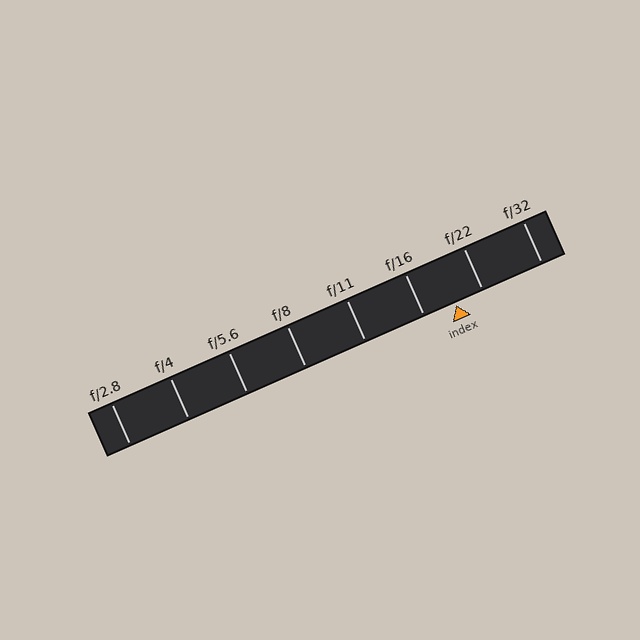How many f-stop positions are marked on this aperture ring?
There are 8 f-stop positions marked.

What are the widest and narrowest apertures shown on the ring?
The widest aperture shown is f/2.8 and the narrowest is f/32.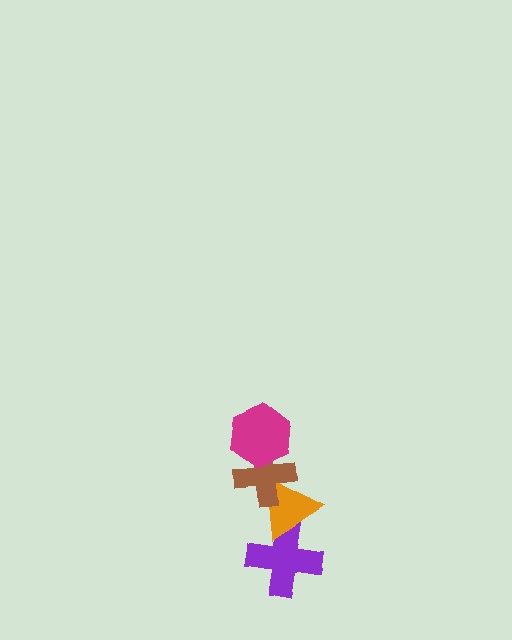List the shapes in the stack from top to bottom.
From top to bottom: the magenta hexagon, the brown cross, the orange triangle, the purple cross.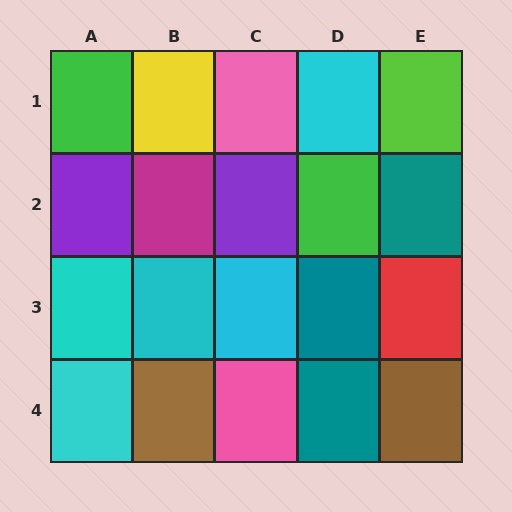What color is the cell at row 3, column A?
Cyan.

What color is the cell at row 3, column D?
Teal.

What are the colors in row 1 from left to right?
Green, yellow, pink, cyan, lime.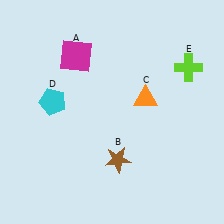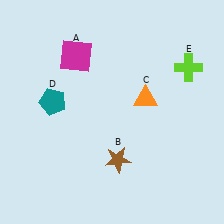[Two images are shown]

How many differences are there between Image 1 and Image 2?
There is 1 difference between the two images.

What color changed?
The pentagon (D) changed from cyan in Image 1 to teal in Image 2.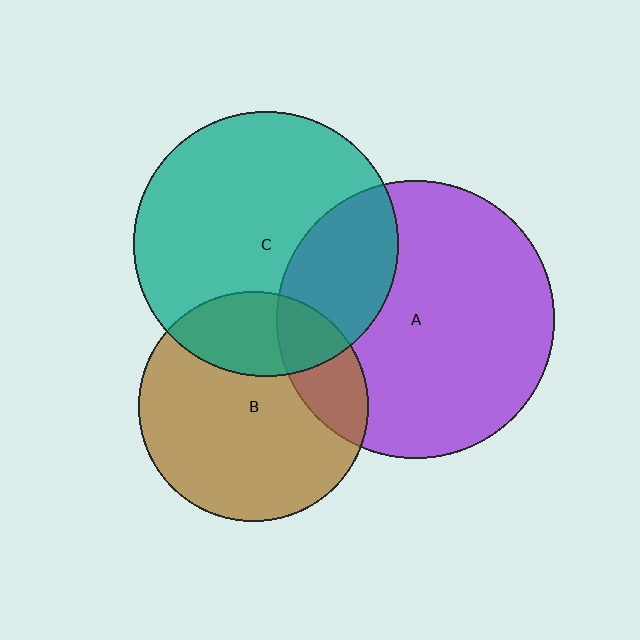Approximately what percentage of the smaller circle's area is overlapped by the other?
Approximately 25%.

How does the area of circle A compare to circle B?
Approximately 1.5 times.